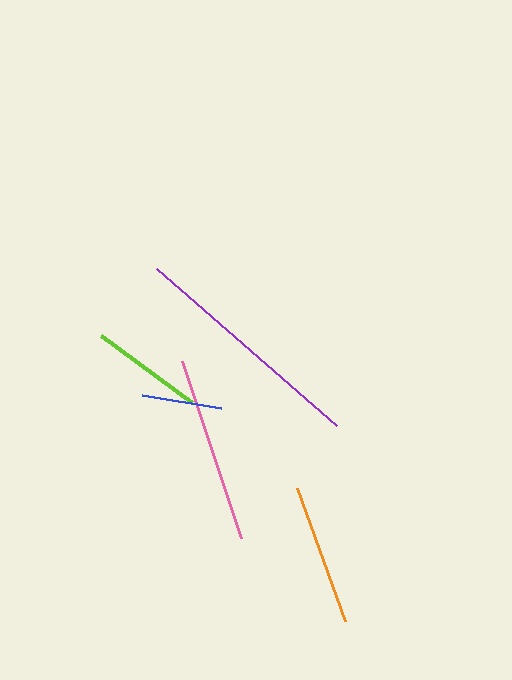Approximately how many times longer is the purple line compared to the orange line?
The purple line is approximately 1.7 times the length of the orange line.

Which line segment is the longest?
The purple line is the longest at approximately 239 pixels.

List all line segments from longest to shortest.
From longest to shortest: purple, pink, orange, lime, blue.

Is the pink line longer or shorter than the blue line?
The pink line is longer than the blue line.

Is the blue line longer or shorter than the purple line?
The purple line is longer than the blue line.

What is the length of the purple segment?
The purple segment is approximately 239 pixels long.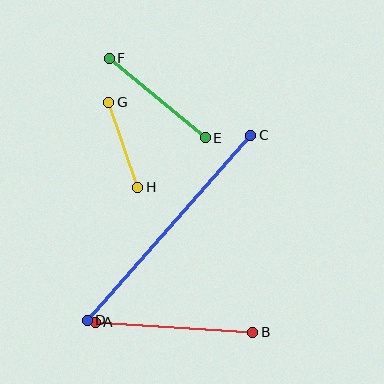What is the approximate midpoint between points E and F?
The midpoint is at approximately (157, 98) pixels.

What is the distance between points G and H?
The distance is approximately 90 pixels.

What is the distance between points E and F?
The distance is approximately 125 pixels.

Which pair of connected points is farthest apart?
Points C and D are farthest apart.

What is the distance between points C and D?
The distance is approximately 247 pixels.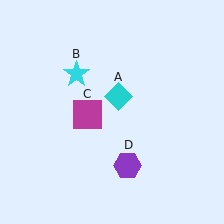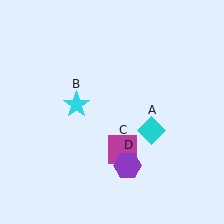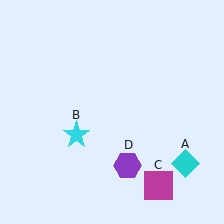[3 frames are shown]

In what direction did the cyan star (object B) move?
The cyan star (object B) moved down.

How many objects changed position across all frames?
3 objects changed position: cyan diamond (object A), cyan star (object B), magenta square (object C).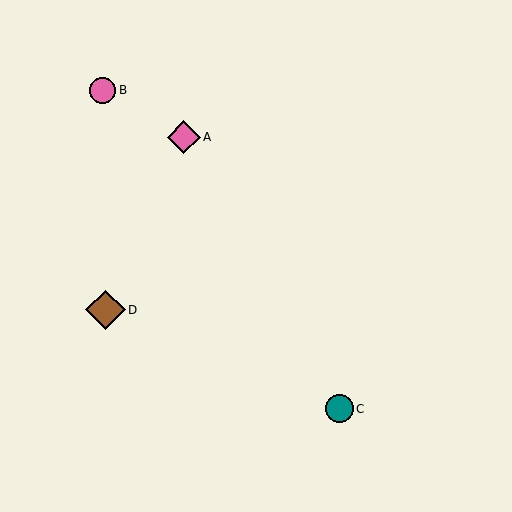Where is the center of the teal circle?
The center of the teal circle is at (339, 409).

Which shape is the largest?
The brown diamond (labeled D) is the largest.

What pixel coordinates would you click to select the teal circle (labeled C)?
Click at (339, 409) to select the teal circle C.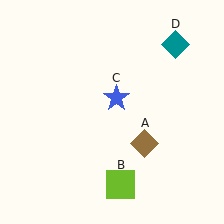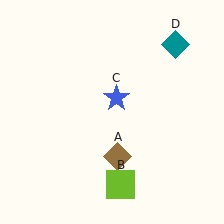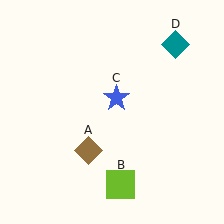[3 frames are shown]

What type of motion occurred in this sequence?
The brown diamond (object A) rotated clockwise around the center of the scene.